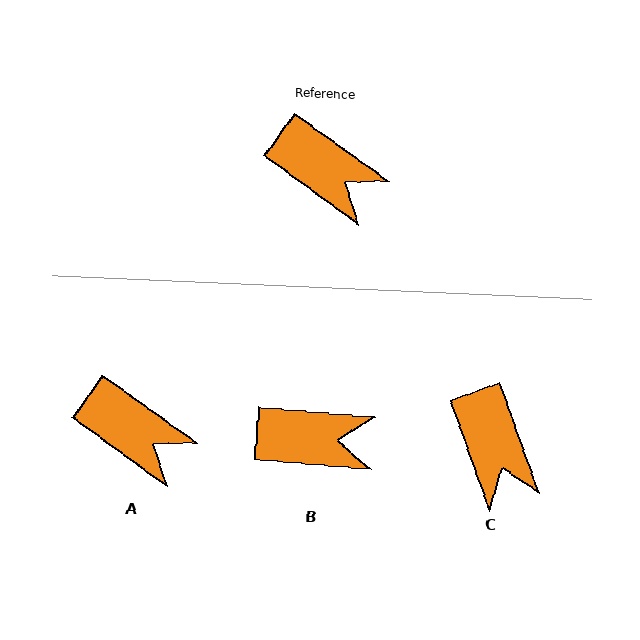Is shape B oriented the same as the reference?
No, it is off by about 31 degrees.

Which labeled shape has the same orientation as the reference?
A.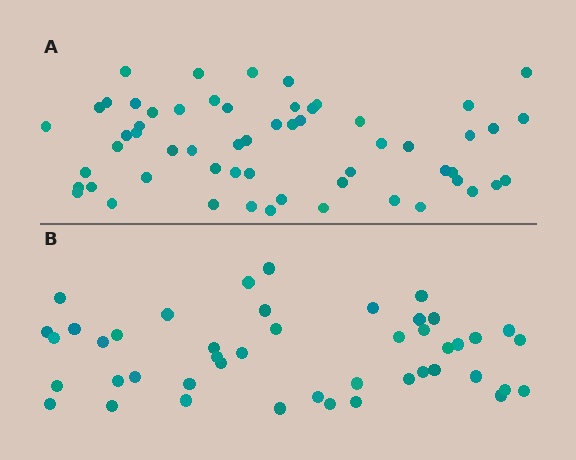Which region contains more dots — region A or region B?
Region A (the top region) has more dots.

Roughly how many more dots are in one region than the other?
Region A has approximately 15 more dots than region B.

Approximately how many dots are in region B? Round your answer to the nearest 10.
About 40 dots. (The exact count is 45, which rounds to 40.)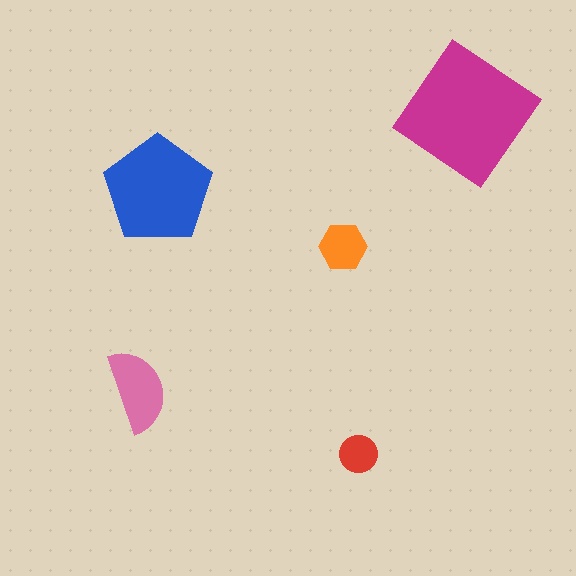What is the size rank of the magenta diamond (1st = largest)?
1st.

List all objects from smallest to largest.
The red circle, the orange hexagon, the pink semicircle, the blue pentagon, the magenta diamond.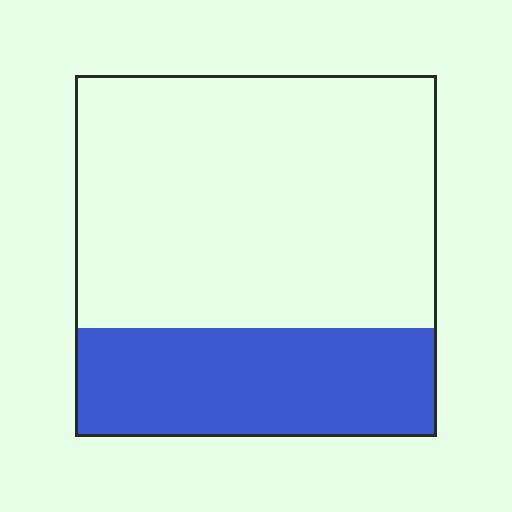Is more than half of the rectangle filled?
No.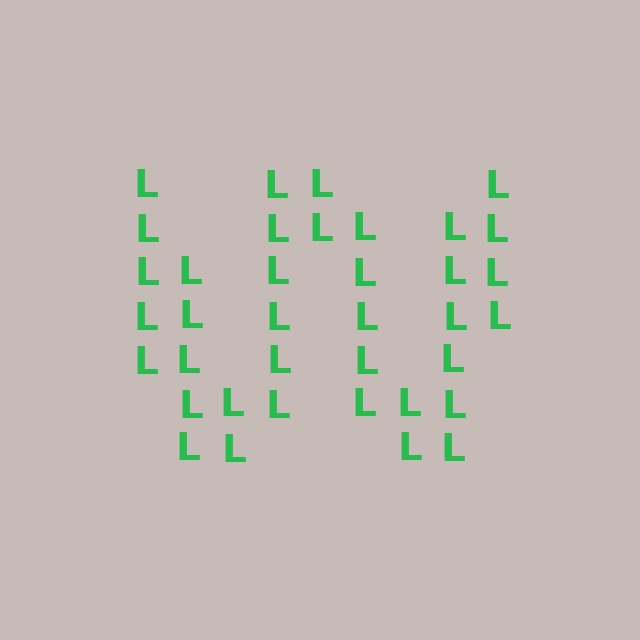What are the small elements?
The small elements are letter L's.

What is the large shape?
The large shape is the letter W.